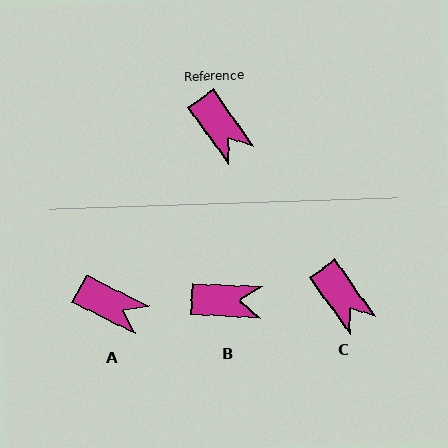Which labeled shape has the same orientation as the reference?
C.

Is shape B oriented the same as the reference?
No, it is off by about 52 degrees.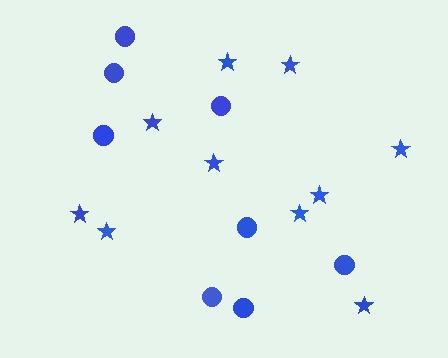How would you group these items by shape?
There are 2 groups: one group of stars (10) and one group of circles (8).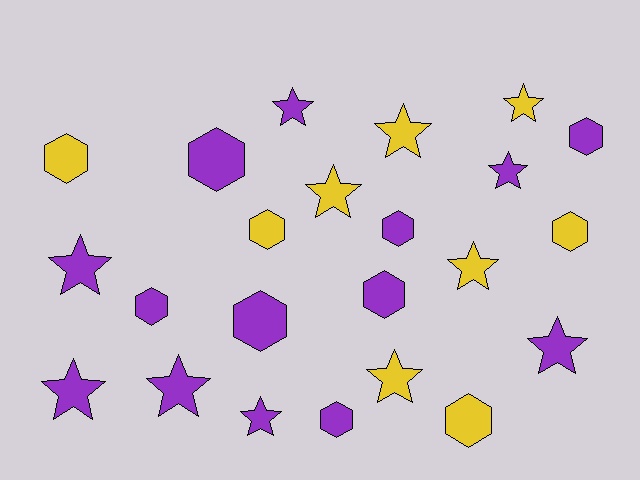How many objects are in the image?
There are 23 objects.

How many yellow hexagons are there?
There are 4 yellow hexagons.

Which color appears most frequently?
Purple, with 14 objects.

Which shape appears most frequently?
Star, with 12 objects.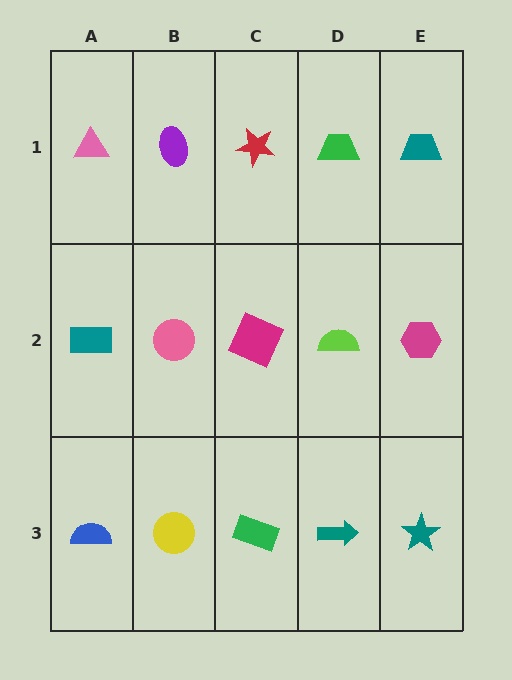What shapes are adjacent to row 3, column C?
A magenta square (row 2, column C), a yellow circle (row 3, column B), a teal arrow (row 3, column D).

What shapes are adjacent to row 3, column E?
A magenta hexagon (row 2, column E), a teal arrow (row 3, column D).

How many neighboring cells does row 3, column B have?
3.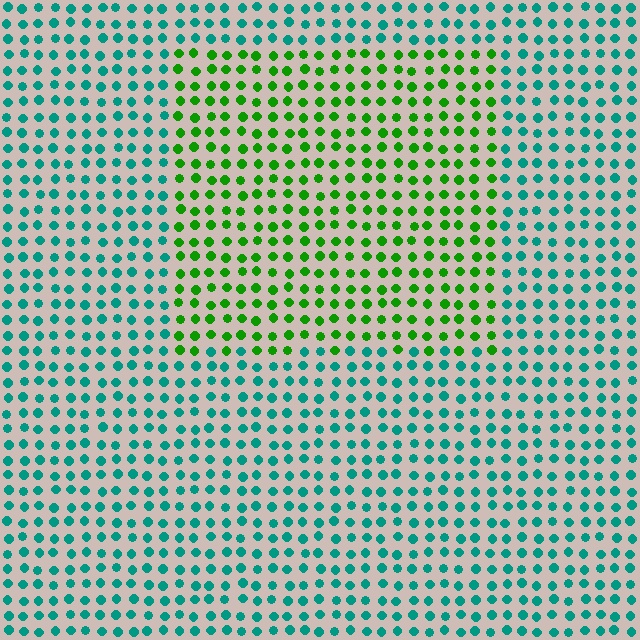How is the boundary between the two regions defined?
The boundary is defined purely by a slight shift in hue (about 56 degrees). Spacing, size, and orientation are identical on both sides.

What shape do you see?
I see a rectangle.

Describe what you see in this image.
The image is filled with small teal elements in a uniform arrangement. A rectangle-shaped region is visible where the elements are tinted to a slightly different hue, forming a subtle color boundary.